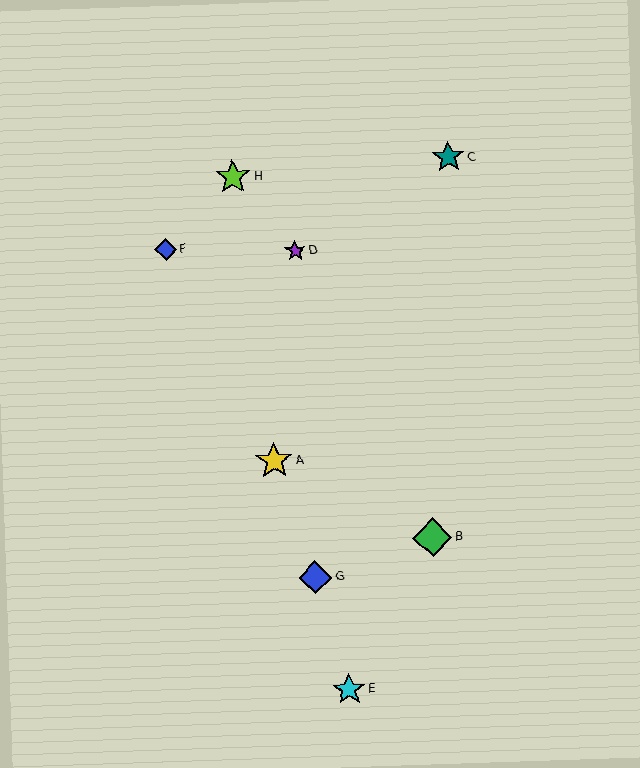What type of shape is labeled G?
Shape G is a blue diamond.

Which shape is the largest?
The green diamond (labeled B) is the largest.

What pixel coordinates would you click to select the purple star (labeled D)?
Click at (295, 251) to select the purple star D.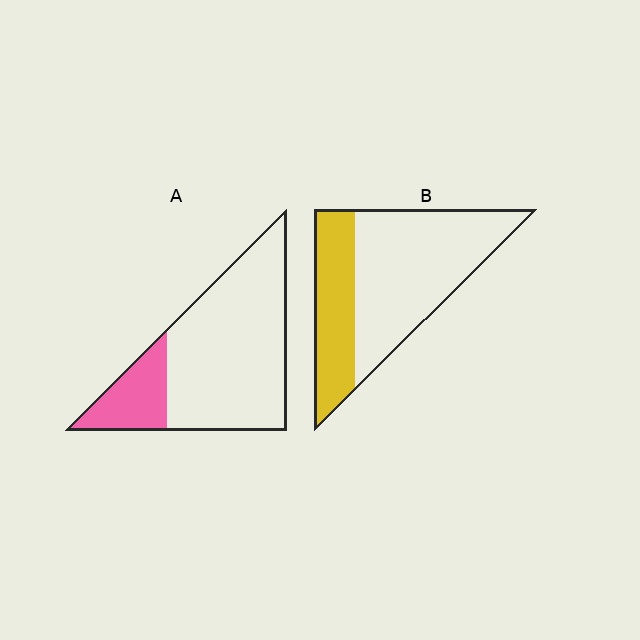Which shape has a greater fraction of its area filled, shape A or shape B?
Shape B.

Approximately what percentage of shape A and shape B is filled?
A is approximately 20% and B is approximately 35%.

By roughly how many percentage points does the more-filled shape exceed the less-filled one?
By roughly 10 percentage points (B over A).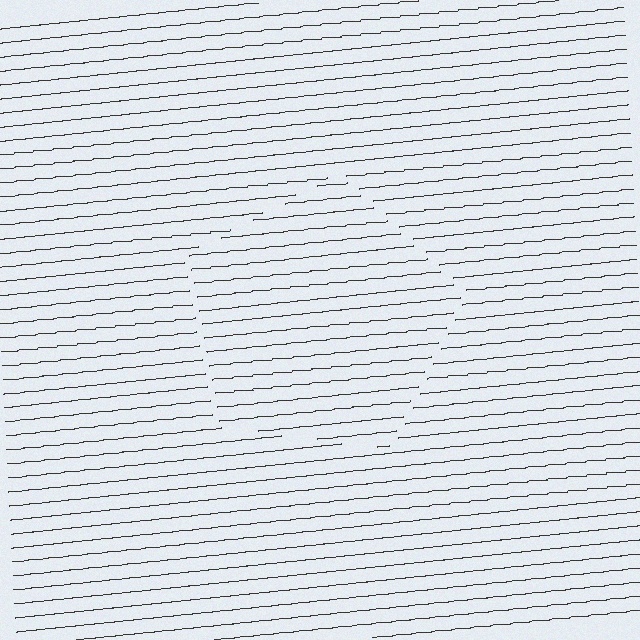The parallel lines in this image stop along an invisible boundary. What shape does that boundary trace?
An illusory pentagon. The interior of the shape contains the same grating, shifted by half a period — the contour is defined by the phase discontinuity where line-ends from the inner and outer gratings abut.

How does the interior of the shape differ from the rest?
The interior of the shape contains the same grating, shifted by half a period — the contour is defined by the phase discontinuity where line-ends from the inner and outer gratings abut.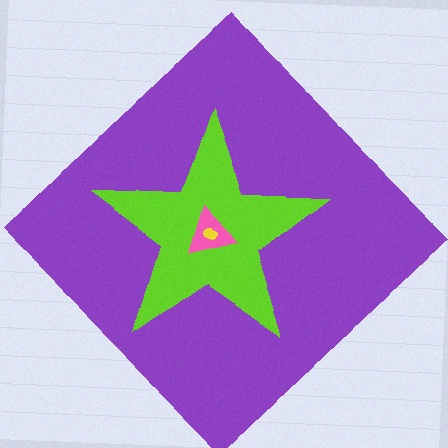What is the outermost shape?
The purple diamond.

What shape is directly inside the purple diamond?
The lime star.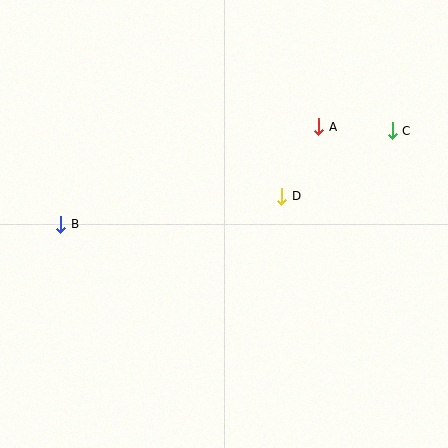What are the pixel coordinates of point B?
Point B is at (61, 224).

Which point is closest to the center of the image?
Point D at (282, 196) is closest to the center.